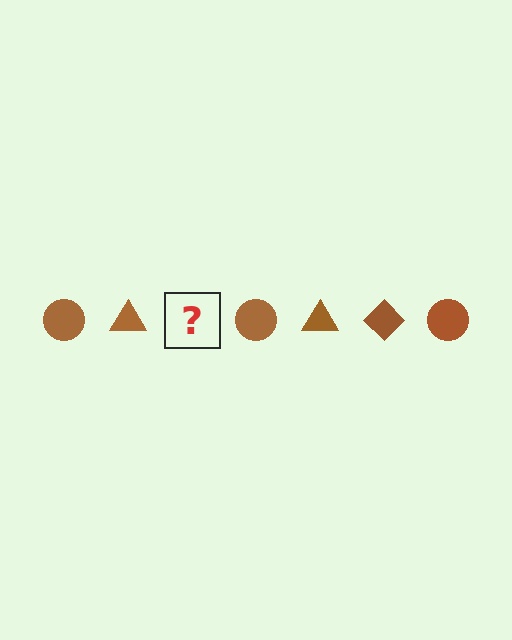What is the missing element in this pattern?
The missing element is a brown diamond.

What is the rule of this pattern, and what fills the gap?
The rule is that the pattern cycles through circle, triangle, diamond shapes in brown. The gap should be filled with a brown diamond.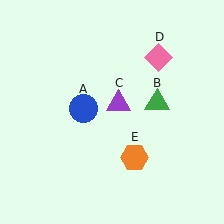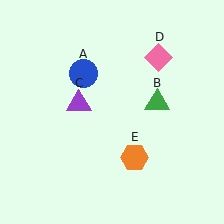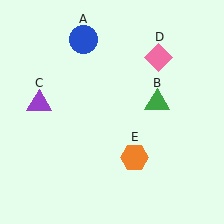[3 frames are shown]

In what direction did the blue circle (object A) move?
The blue circle (object A) moved up.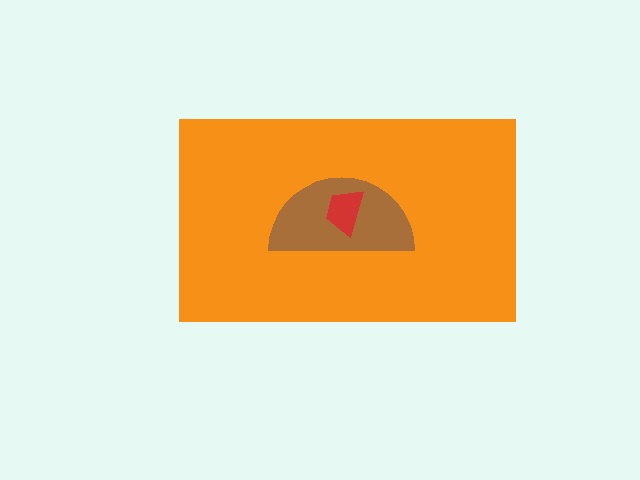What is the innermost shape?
The red trapezoid.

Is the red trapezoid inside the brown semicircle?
Yes.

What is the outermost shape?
The orange rectangle.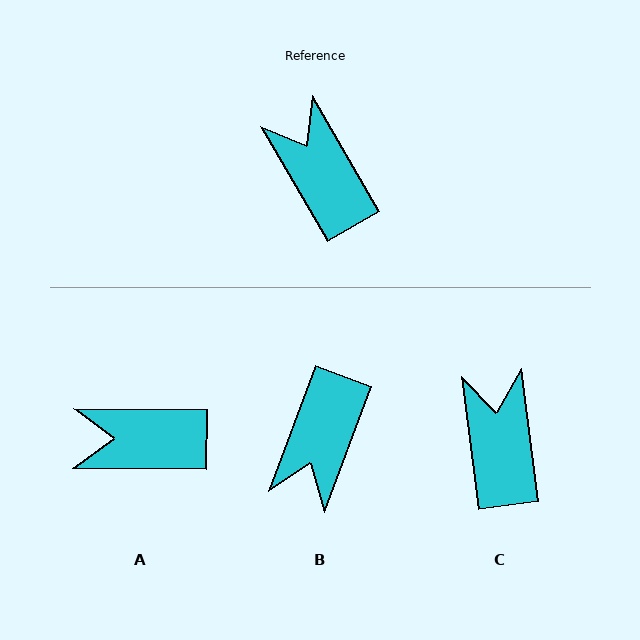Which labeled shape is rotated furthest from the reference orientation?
B, about 129 degrees away.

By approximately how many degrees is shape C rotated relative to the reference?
Approximately 23 degrees clockwise.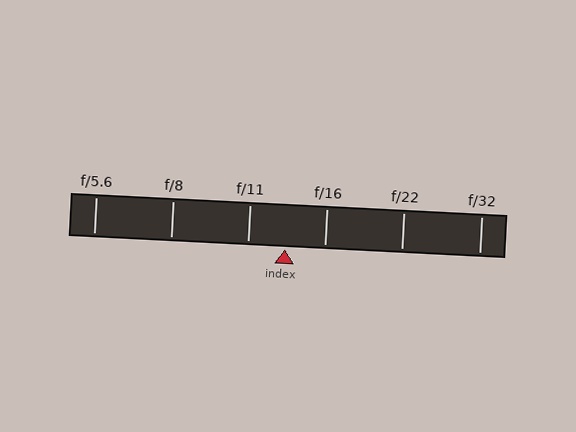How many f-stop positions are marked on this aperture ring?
There are 6 f-stop positions marked.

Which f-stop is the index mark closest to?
The index mark is closest to f/11.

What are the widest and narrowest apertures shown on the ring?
The widest aperture shown is f/5.6 and the narrowest is f/32.